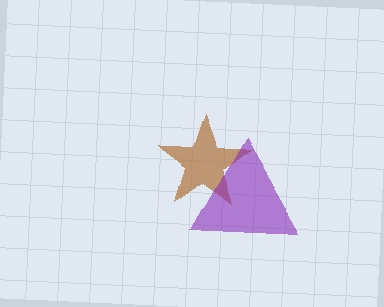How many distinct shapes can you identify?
There are 2 distinct shapes: a brown star, a purple triangle.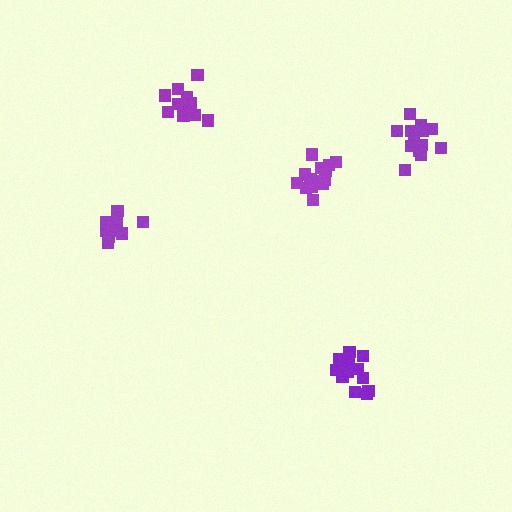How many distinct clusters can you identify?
There are 5 distinct clusters.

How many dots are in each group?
Group 1: 13 dots, Group 2: 16 dots, Group 3: 13 dots, Group 4: 12 dots, Group 5: 14 dots (68 total).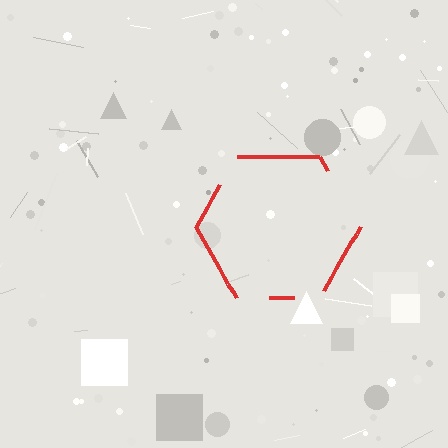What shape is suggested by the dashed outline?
The dashed outline suggests a hexagon.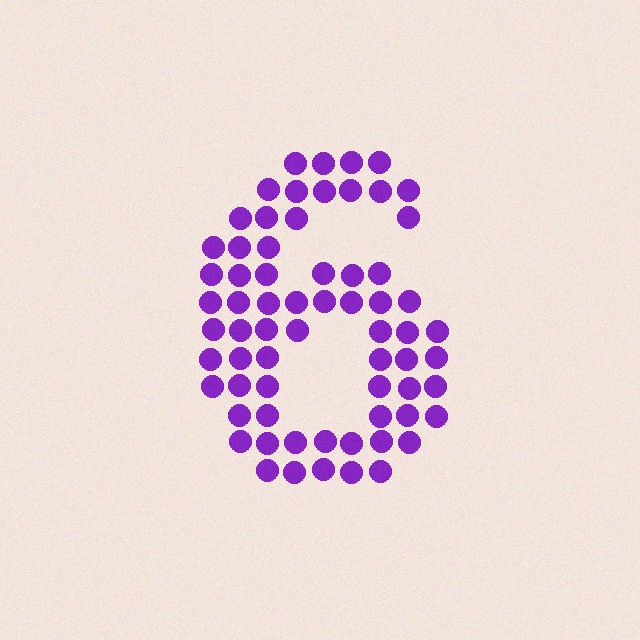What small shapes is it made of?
It is made of small circles.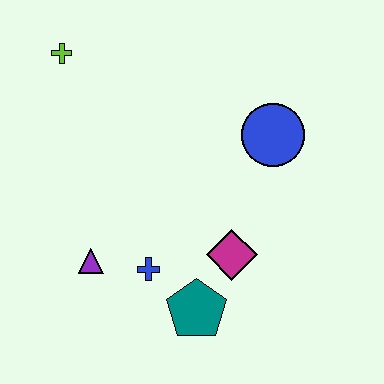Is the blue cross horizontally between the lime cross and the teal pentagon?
Yes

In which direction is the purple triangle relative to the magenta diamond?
The purple triangle is to the left of the magenta diamond.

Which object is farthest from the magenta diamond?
The lime cross is farthest from the magenta diamond.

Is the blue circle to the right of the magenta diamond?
Yes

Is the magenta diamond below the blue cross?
No